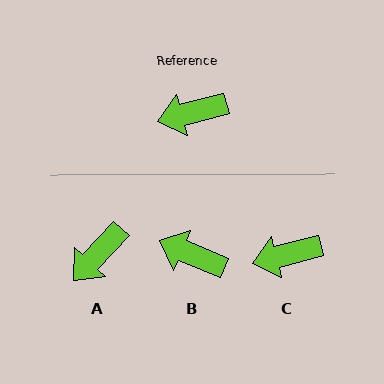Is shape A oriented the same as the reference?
No, it is off by about 32 degrees.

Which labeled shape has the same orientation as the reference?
C.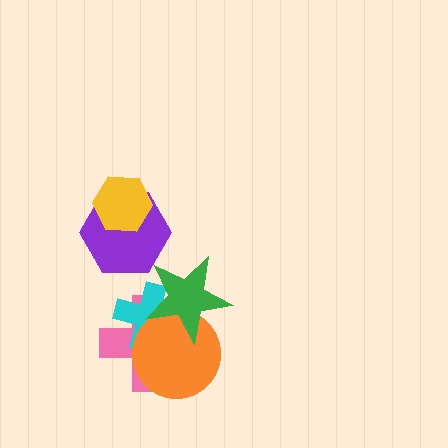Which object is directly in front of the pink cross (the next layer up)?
The cyan cross is directly in front of the pink cross.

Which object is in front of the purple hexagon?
The yellow hexagon is in front of the purple hexagon.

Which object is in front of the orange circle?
The green star is in front of the orange circle.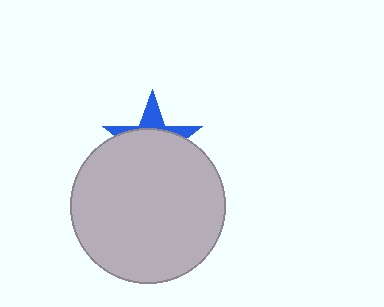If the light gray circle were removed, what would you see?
You would see the complete blue star.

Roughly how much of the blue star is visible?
A small part of it is visible (roughly 31%).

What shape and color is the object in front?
The object in front is a light gray circle.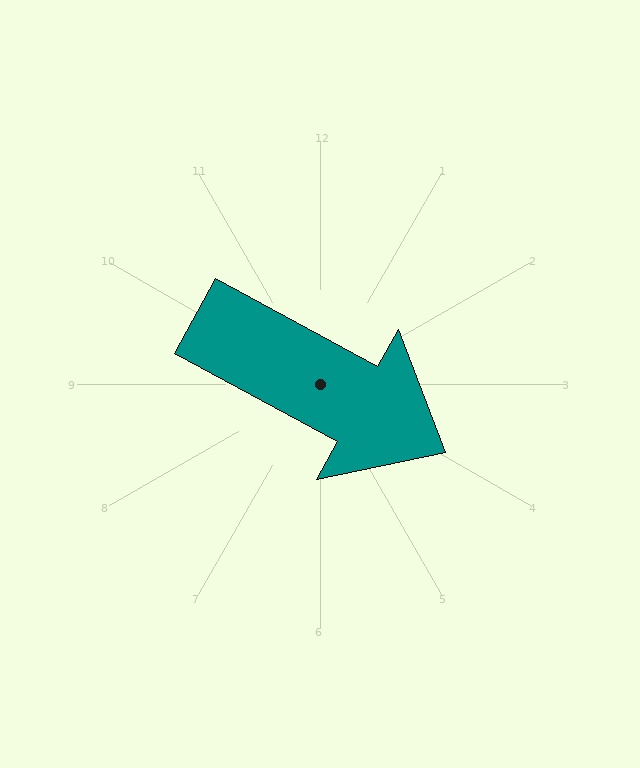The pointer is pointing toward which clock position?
Roughly 4 o'clock.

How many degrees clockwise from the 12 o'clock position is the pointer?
Approximately 119 degrees.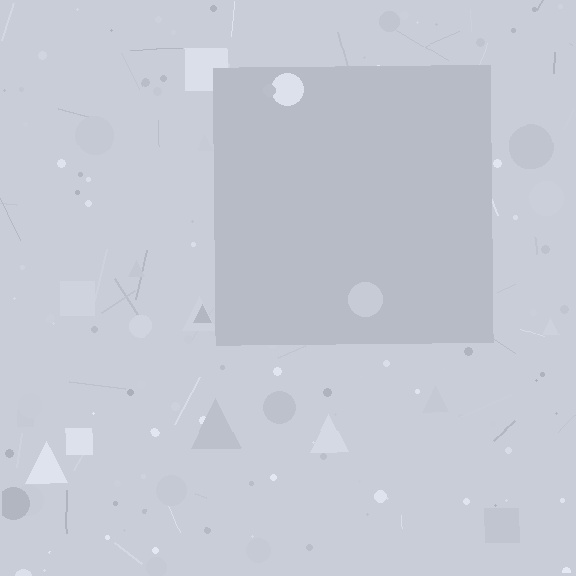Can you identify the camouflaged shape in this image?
The camouflaged shape is a square.